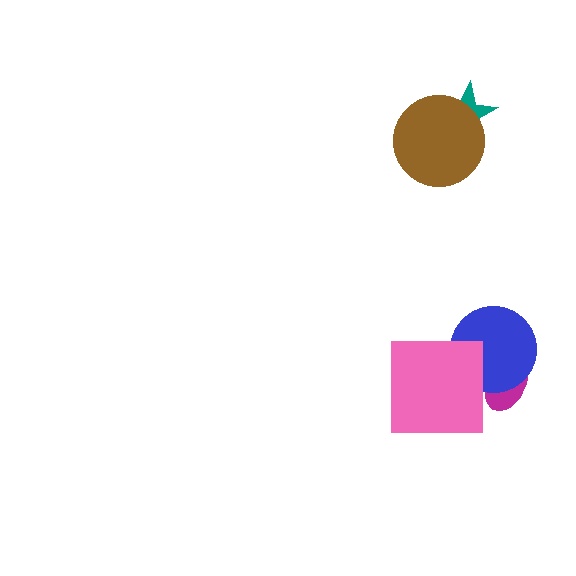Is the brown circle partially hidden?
No, no other shape covers it.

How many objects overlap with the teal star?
1 object overlaps with the teal star.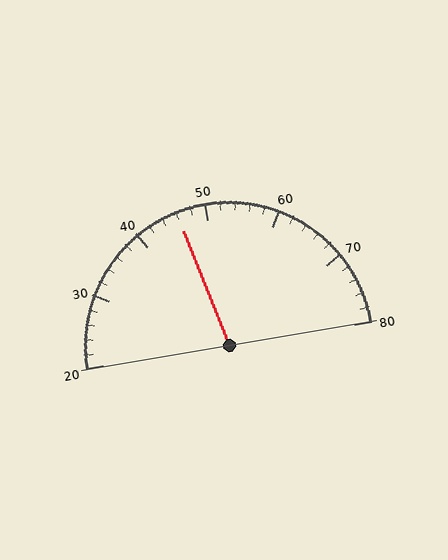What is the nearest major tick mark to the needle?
The nearest major tick mark is 50.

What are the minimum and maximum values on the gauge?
The gauge ranges from 20 to 80.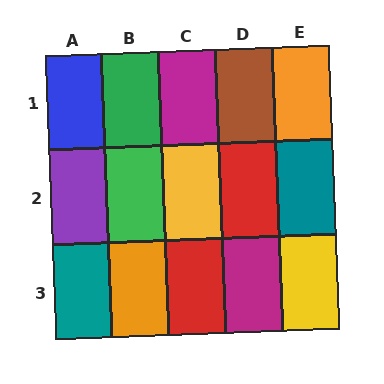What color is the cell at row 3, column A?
Teal.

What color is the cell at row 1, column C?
Magenta.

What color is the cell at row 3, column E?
Yellow.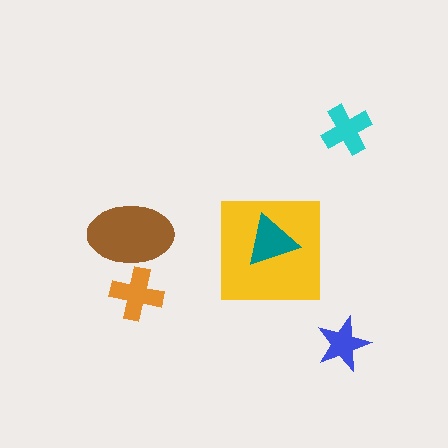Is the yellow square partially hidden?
Yes, it is partially covered by another shape.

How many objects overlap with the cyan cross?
0 objects overlap with the cyan cross.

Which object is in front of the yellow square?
The teal triangle is in front of the yellow square.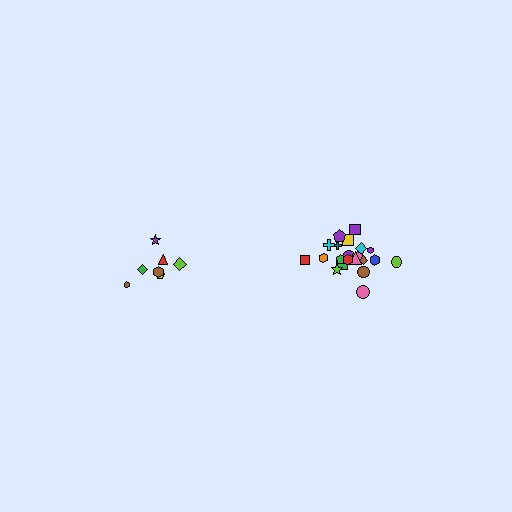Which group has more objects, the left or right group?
The right group.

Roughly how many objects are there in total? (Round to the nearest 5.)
Roughly 30 objects in total.